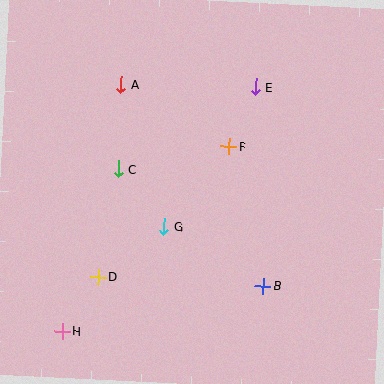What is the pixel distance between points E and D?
The distance between E and D is 247 pixels.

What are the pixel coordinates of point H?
Point H is at (62, 331).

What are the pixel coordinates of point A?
Point A is at (121, 85).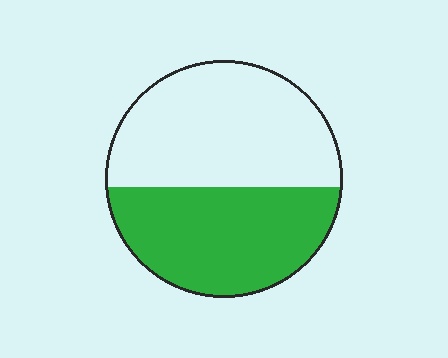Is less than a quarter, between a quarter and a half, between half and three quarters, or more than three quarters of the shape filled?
Between a quarter and a half.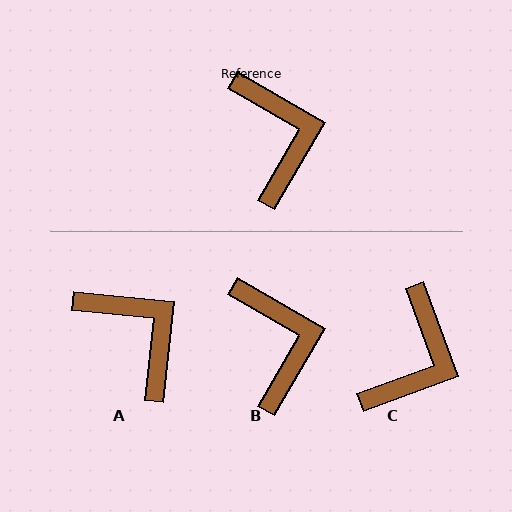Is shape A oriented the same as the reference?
No, it is off by about 24 degrees.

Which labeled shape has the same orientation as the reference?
B.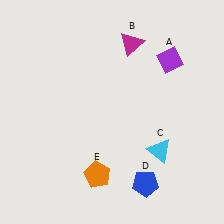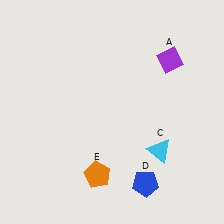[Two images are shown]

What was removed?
The magenta triangle (B) was removed in Image 2.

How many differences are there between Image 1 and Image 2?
There is 1 difference between the two images.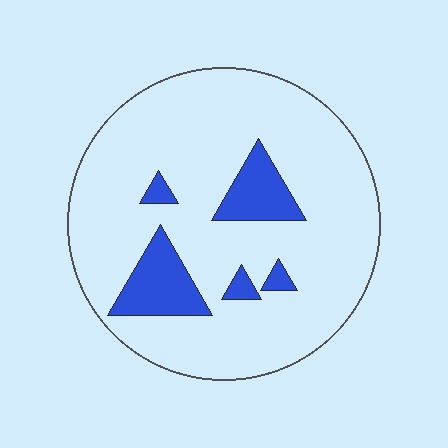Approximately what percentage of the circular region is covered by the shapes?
Approximately 15%.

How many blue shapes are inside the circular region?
5.